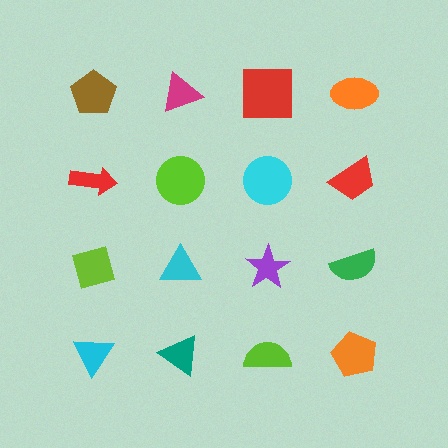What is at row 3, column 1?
A lime diamond.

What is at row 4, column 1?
A cyan triangle.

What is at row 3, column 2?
A cyan triangle.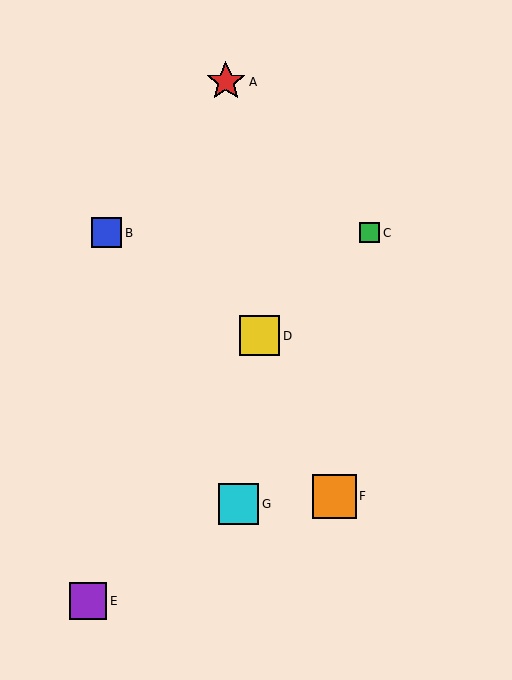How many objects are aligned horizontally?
2 objects (B, C) are aligned horizontally.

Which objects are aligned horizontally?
Objects B, C are aligned horizontally.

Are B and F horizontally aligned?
No, B is at y≈233 and F is at y≈496.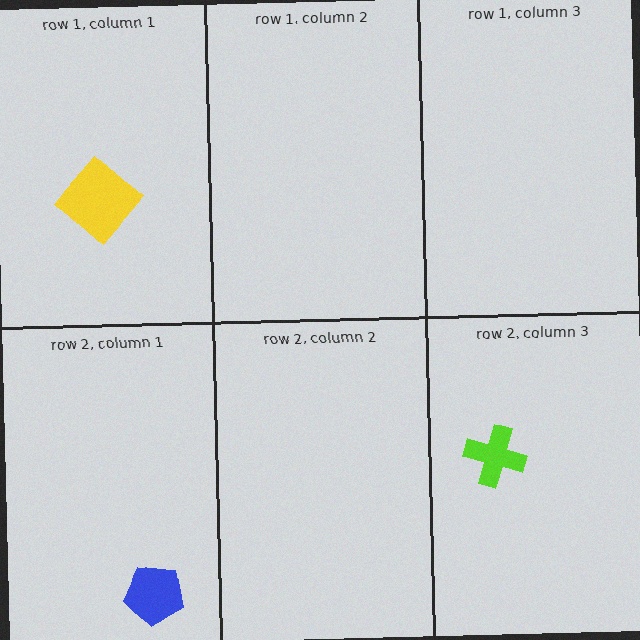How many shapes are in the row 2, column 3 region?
1.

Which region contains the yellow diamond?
The row 1, column 1 region.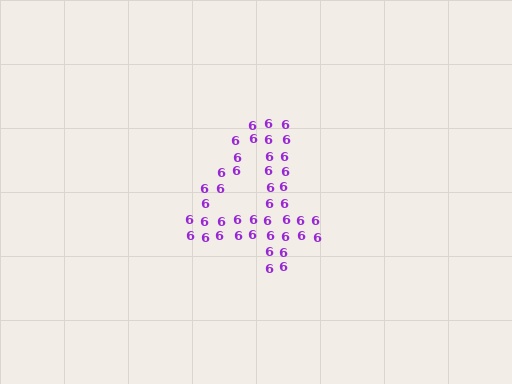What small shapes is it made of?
It is made of small digit 6's.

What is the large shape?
The large shape is the digit 4.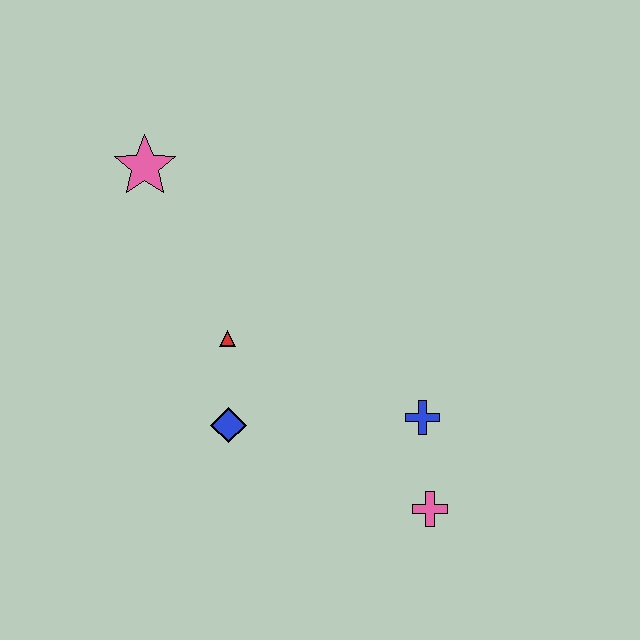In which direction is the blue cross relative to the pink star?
The blue cross is to the right of the pink star.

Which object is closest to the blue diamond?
The red triangle is closest to the blue diamond.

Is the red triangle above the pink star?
No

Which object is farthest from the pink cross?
The pink star is farthest from the pink cross.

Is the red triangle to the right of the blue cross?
No